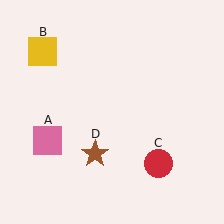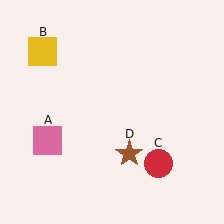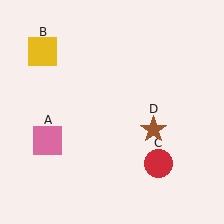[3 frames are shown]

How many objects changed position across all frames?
1 object changed position: brown star (object D).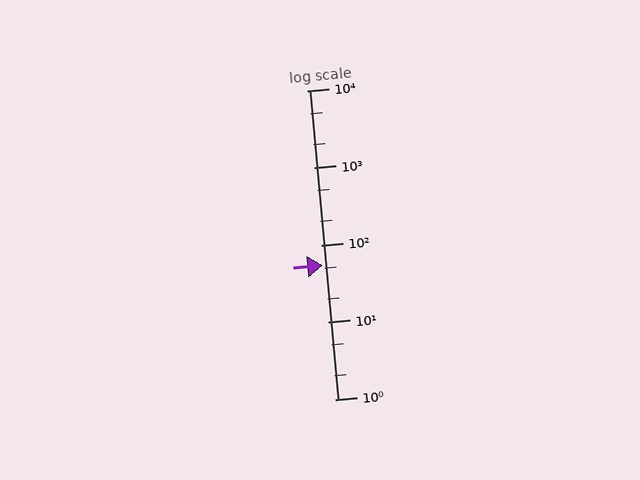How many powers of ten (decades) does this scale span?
The scale spans 4 decades, from 1 to 10000.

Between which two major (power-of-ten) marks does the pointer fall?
The pointer is between 10 and 100.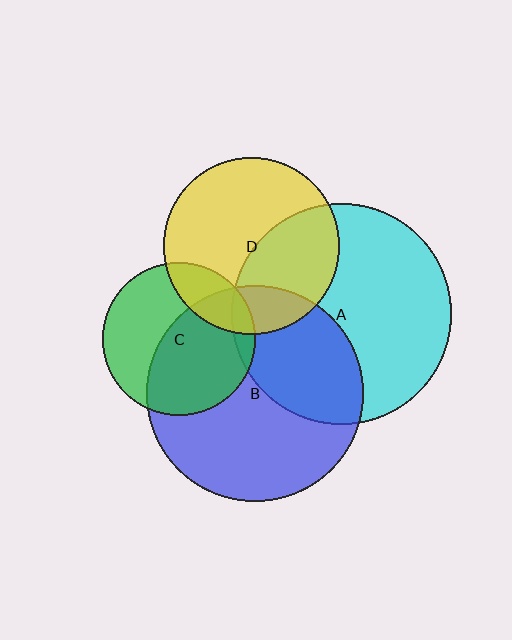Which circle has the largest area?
Circle A (cyan).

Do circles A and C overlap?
Yes.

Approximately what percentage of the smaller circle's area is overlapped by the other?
Approximately 5%.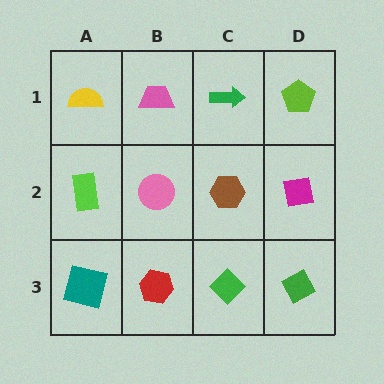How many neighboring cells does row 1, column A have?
2.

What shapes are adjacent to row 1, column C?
A brown hexagon (row 2, column C), a pink trapezoid (row 1, column B), a lime pentagon (row 1, column D).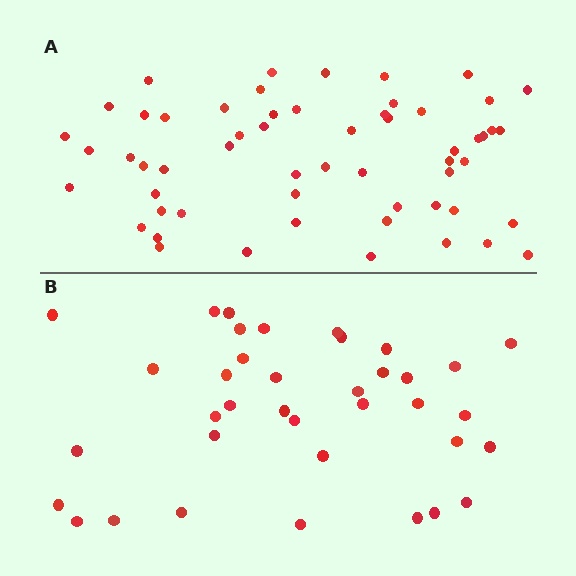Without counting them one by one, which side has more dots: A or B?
Region A (the top region) has more dots.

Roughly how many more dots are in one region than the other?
Region A has approximately 20 more dots than region B.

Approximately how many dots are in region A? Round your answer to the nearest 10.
About 60 dots. (The exact count is 57, which rounds to 60.)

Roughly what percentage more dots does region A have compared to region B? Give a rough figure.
About 55% more.